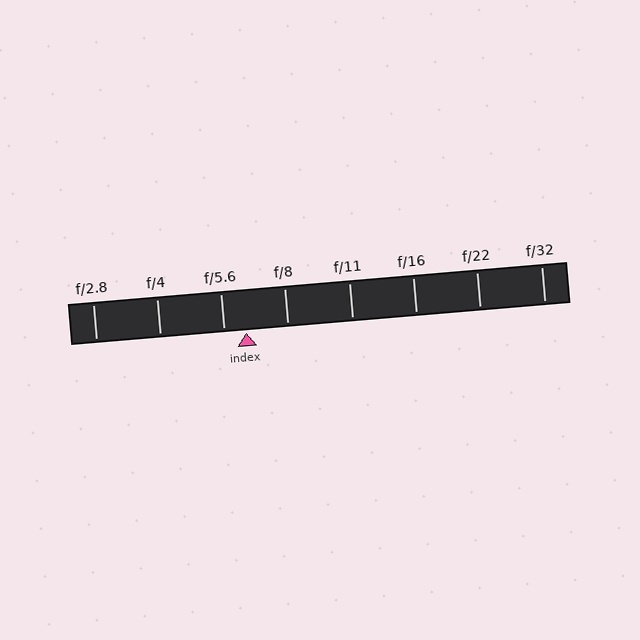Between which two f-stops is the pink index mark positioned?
The index mark is between f/5.6 and f/8.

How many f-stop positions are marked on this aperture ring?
There are 8 f-stop positions marked.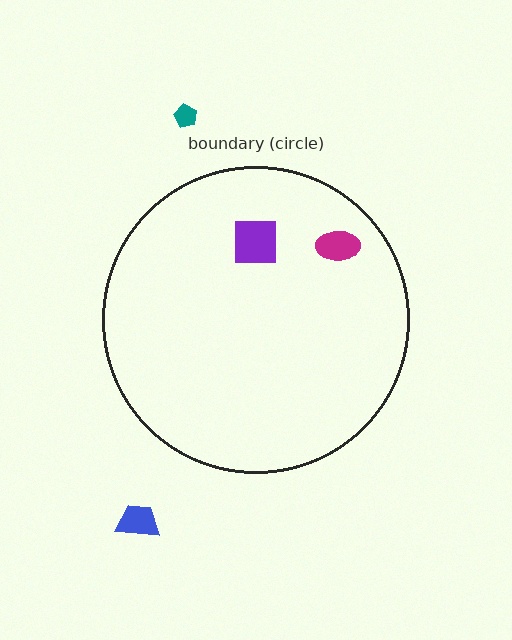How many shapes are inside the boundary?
2 inside, 2 outside.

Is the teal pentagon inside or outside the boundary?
Outside.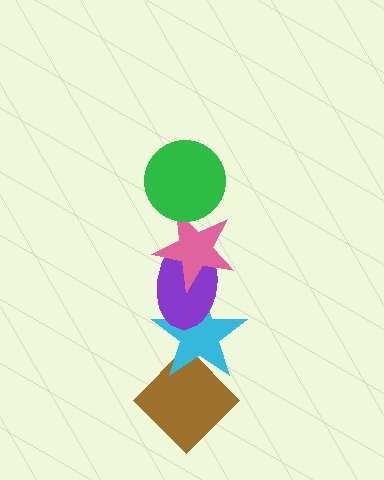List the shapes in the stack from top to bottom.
From top to bottom: the green circle, the pink star, the purple ellipse, the cyan star, the brown diamond.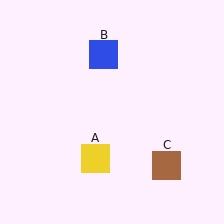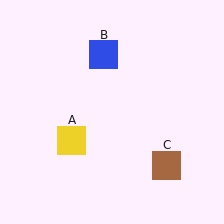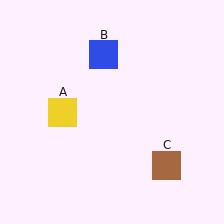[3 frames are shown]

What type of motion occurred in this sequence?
The yellow square (object A) rotated clockwise around the center of the scene.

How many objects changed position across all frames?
1 object changed position: yellow square (object A).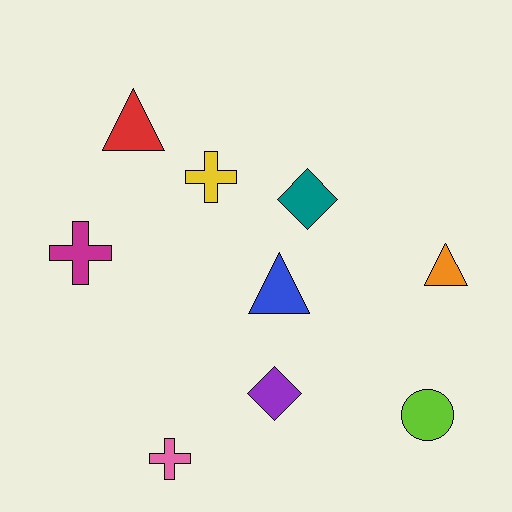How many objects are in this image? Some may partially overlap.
There are 9 objects.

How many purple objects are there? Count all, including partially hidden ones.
There is 1 purple object.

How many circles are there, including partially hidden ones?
There is 1 circle.